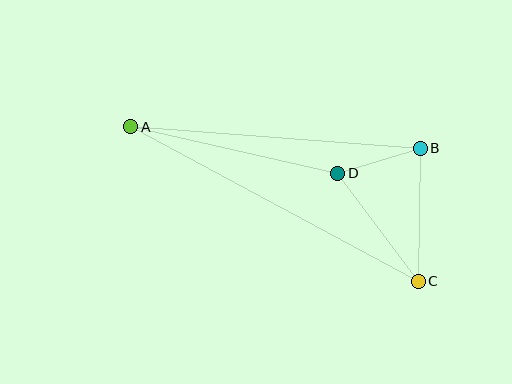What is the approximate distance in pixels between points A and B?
The distance between A and B is approximately 291 pixels.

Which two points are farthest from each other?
Points A and C are farthest from each other.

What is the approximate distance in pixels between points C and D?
The distance between C and D is approximately 135 pixels.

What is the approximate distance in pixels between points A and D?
The distance between A and D is approximately 212 pixels.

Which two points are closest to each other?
Points B and D are closest to each other.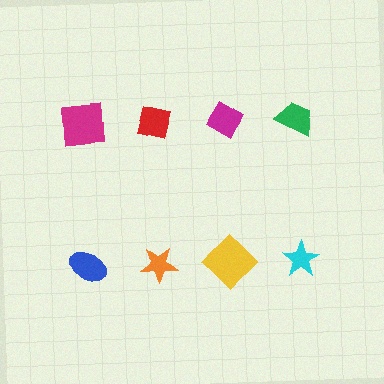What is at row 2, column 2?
An orange star.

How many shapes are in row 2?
4 shapes.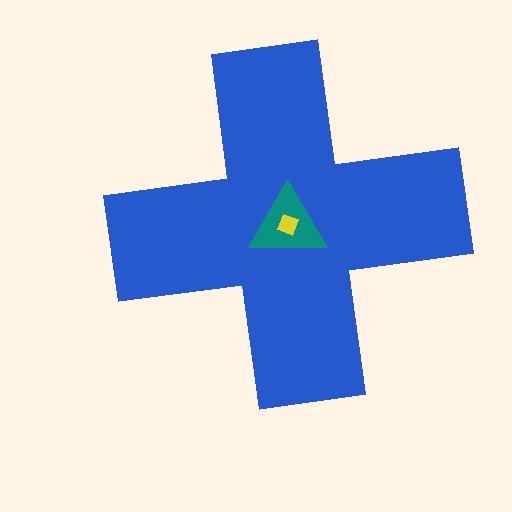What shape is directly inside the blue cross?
The teal triangle.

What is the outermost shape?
The blue cross.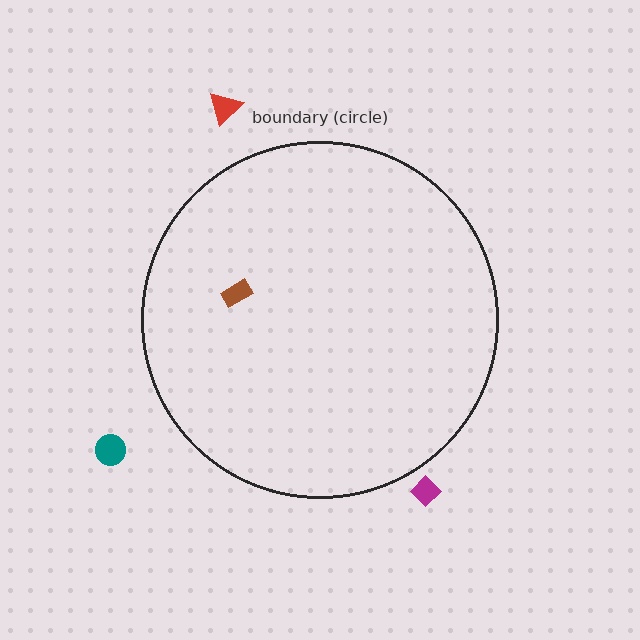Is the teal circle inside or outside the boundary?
Outside.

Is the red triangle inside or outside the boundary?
Outside.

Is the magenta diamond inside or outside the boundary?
Outside.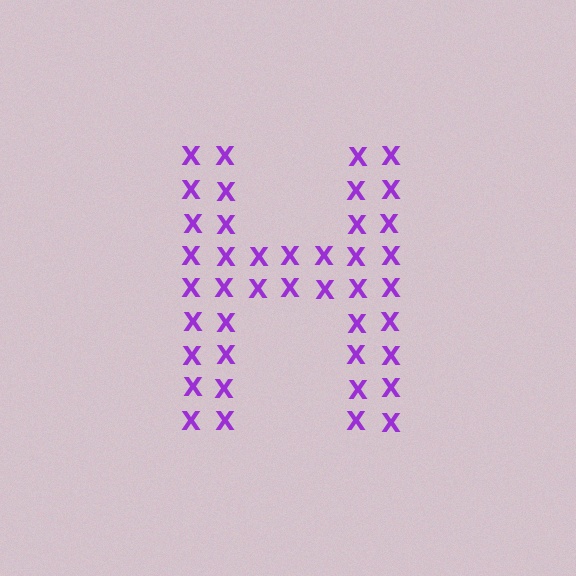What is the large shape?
The large shape is the letter H.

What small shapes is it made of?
It is made of small letter X's.